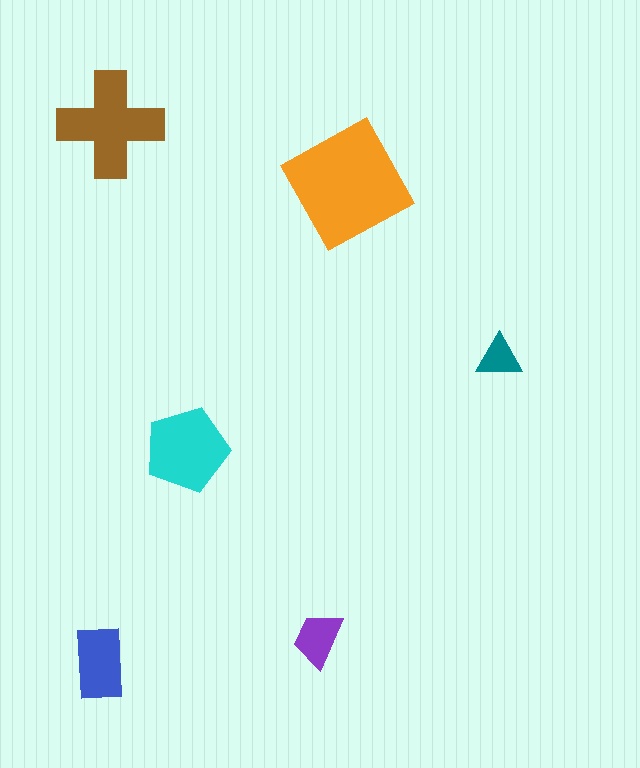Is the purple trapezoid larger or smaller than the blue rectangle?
Smaller.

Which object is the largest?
The orange square.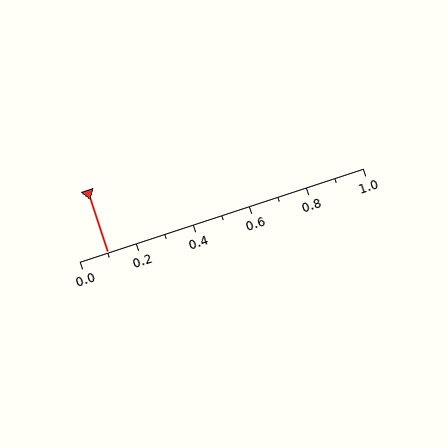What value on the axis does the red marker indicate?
The marker indicates approximately 0.1.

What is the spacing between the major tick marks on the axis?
The major ticks are spaced 0.2 apart.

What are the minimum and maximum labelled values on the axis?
The axis runs from 0.0 to 1.0.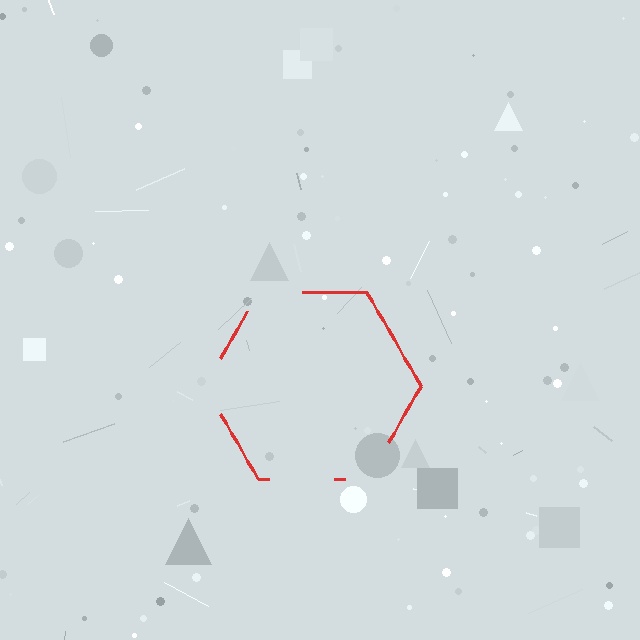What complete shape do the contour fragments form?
The contour fragments form a hexagon.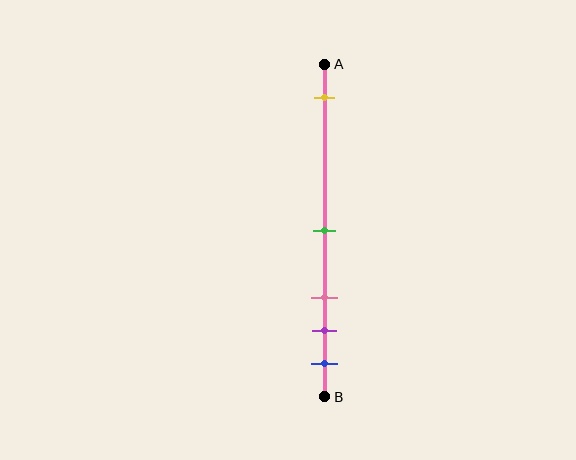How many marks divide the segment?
There are 5 marks dividing the segment.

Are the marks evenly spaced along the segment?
No, the marks are not evenly spaced.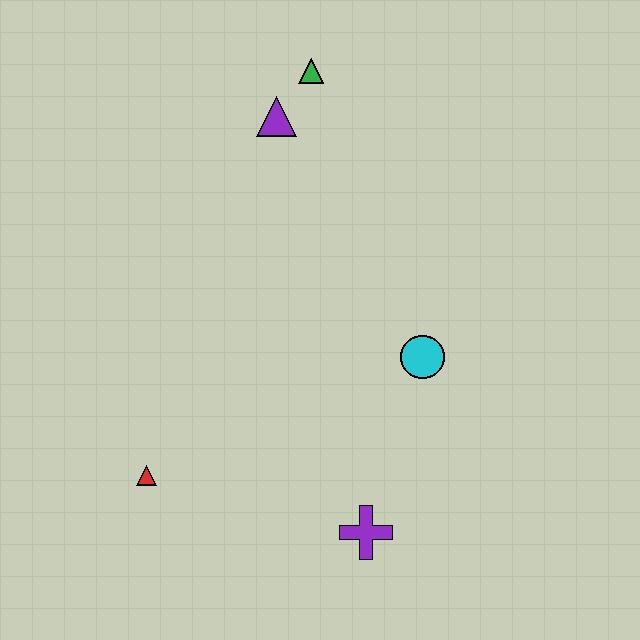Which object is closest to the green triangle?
The purple triangle is closest to the green triangle.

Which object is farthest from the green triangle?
The purple cross is farthest from the green triangle.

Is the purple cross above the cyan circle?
No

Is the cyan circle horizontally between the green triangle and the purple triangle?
No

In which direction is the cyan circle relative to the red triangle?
The cyan circle is to the right of the red triangle.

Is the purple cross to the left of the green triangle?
No